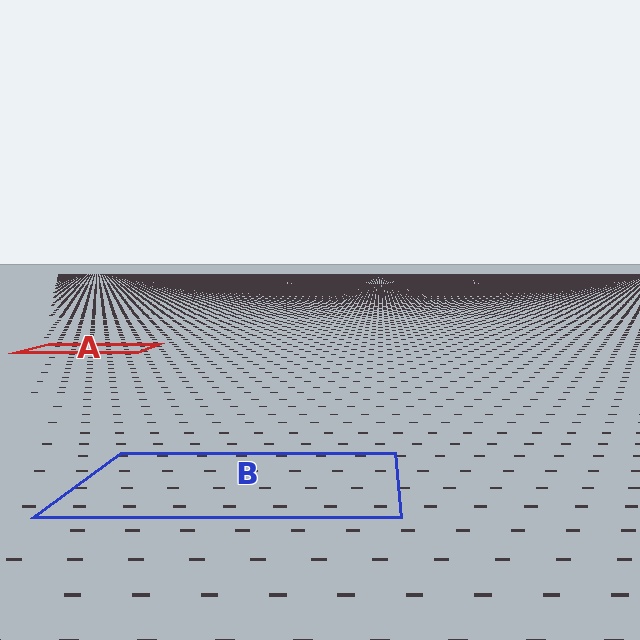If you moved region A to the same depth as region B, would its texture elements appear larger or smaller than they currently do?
They would appear larger. At a closer depth, the same texture elements are projected at a bigger on-screen size.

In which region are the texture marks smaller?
The texture marks are smaller in region A, because it is farther away.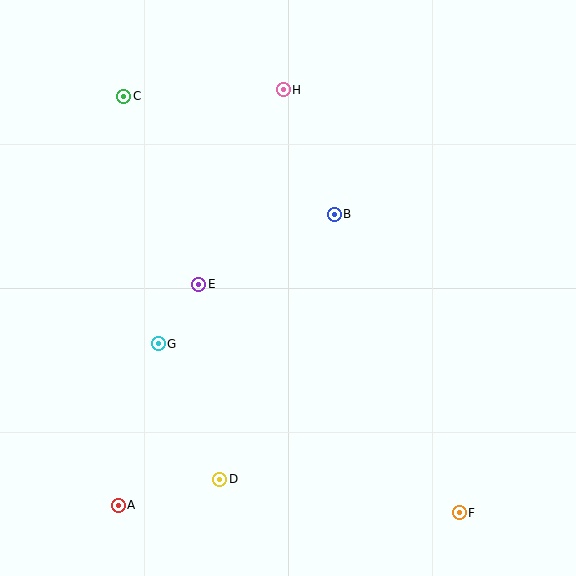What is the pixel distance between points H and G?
The distance between H and G is 283 pixels.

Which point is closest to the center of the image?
Point B at (334, 214) is closest to the center.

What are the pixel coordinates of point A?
Point A is at (118, 505).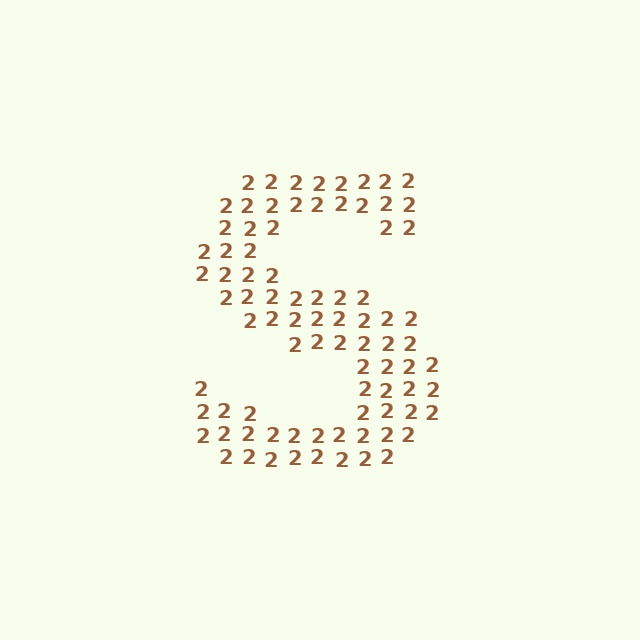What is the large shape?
The large shape is the letter S.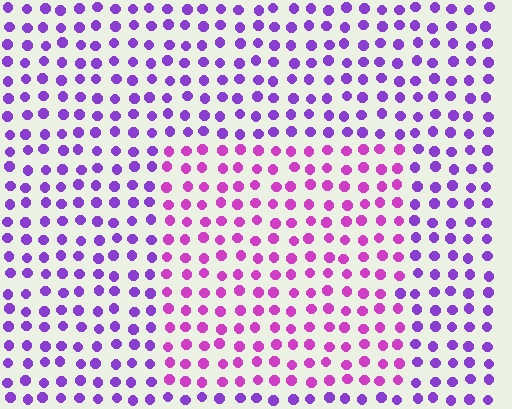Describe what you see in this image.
The image is filled with small purple elements in a uniform arrangement. A rectangle-shaped region is visible where the elements are tinted to a slightly different hue, forming a subtle color boundary.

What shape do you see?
I see a rectangle.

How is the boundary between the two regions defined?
The boundary is defined purely by a slight shift in hue (about 33 degrees). Spacing, size, and orientation are identical on both sides.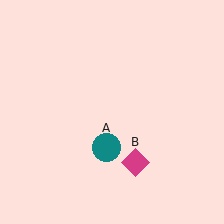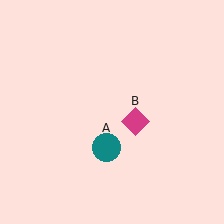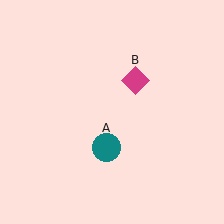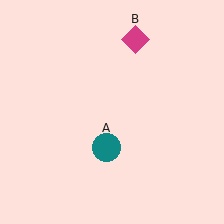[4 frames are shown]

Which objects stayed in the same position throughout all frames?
Teal circle (object A) remained stationary.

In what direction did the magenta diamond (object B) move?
The magenta diamond (object B) moved up.